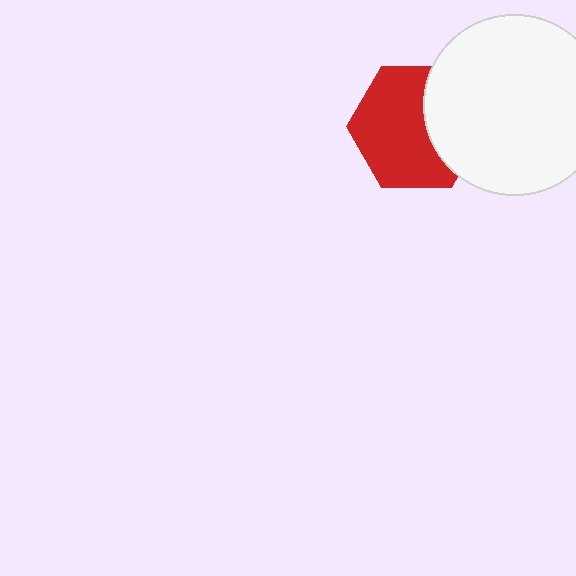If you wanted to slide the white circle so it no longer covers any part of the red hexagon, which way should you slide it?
Slide it right — that is the most direct way to separate the two shapes.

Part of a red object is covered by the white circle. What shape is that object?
It is a hexagon.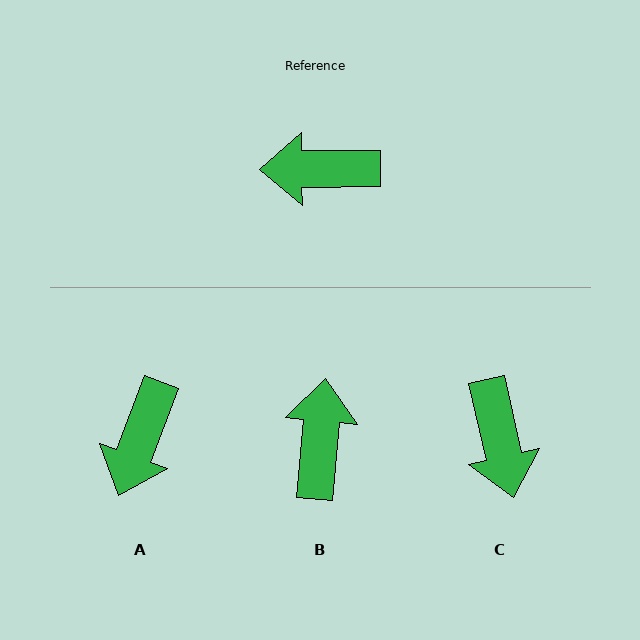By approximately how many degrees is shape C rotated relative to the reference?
Approximately 103 degrees counter-clockwise.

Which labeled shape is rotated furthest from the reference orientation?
C, about 103 degrees away.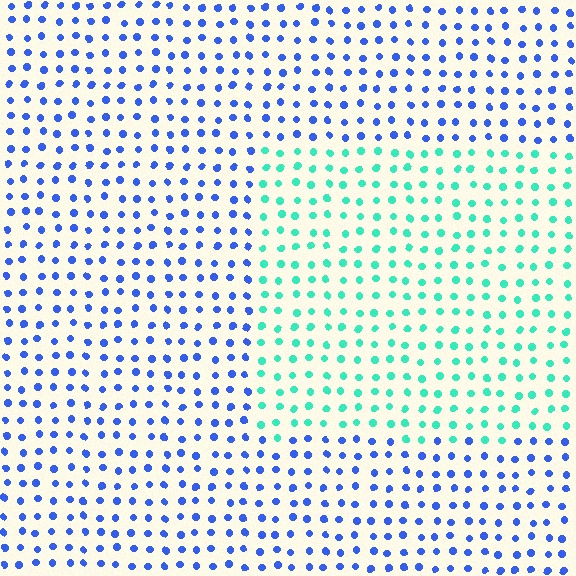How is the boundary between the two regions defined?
The boundary is defined purely by a slight shift in hue (about 63 degrees). Spacing, size, and orientation are identical on both sides.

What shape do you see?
I see a rectangle.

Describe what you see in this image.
The image is filled with small blue elements in a uniform arrangement. A rectangle-shaped region is visible where the elements are tinted to a slightly different hue, forming a subtle color boundary.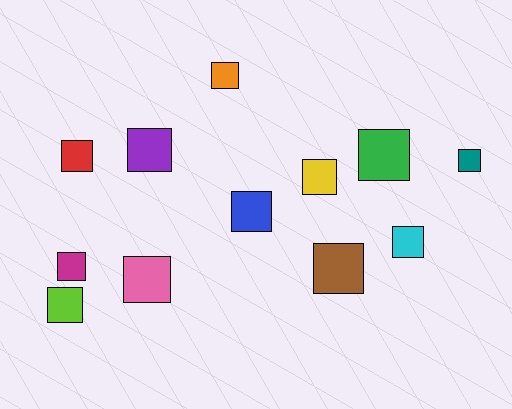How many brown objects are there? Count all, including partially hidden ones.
There is 1 brown object.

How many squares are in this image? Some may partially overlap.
There are 12 squares.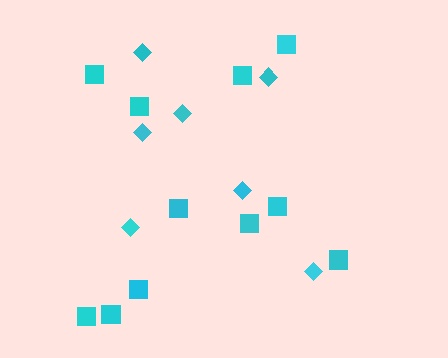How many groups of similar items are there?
There are 2 groups: one group of diamonds (7) and one group of squares (11).